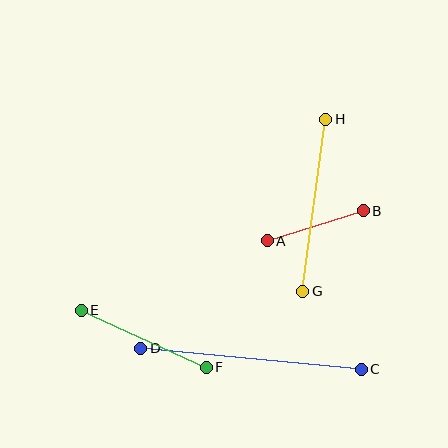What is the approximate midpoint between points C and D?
The midpoint is at approximately (251, 359) pixels.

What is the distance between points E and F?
The distance is approximately 137 pixels.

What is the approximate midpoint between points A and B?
The midpoint is at approximately (315, 226) pixels.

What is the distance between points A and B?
The distance is approximately 101 pixels.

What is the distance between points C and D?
The distance is approximately 221 pixels.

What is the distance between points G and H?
The distance is approximately 174 pixels.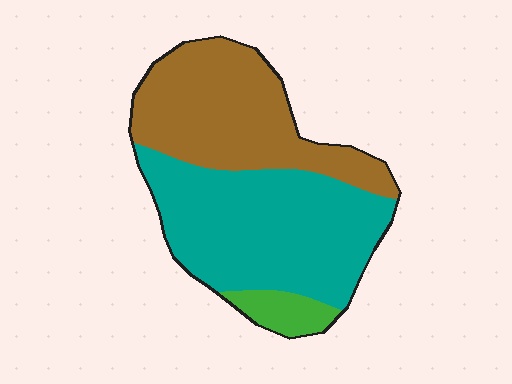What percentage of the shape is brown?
Brown covers 41% of the shape.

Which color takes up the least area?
Green, at roughly 5%.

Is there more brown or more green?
Brown.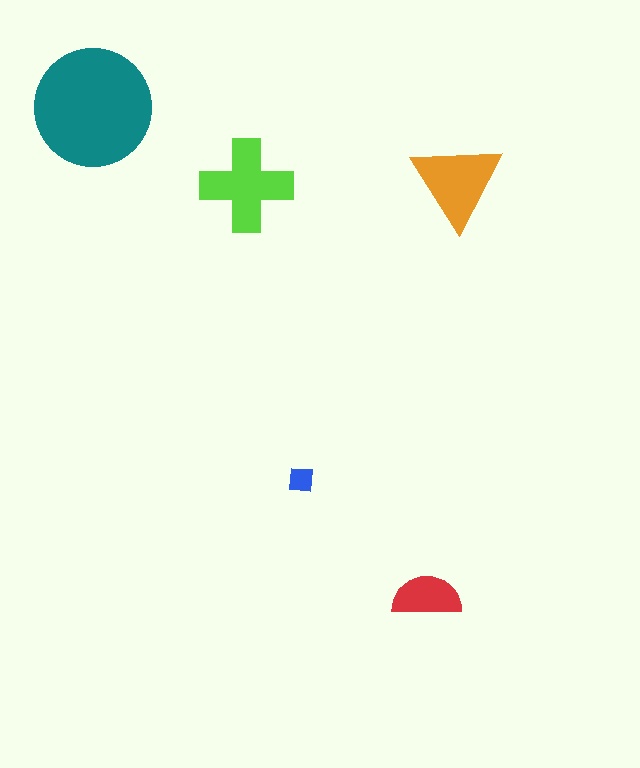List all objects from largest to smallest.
The teal circle, the lime cross, the orange triangle, the red semicircle, the blue square.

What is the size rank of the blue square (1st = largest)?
5th.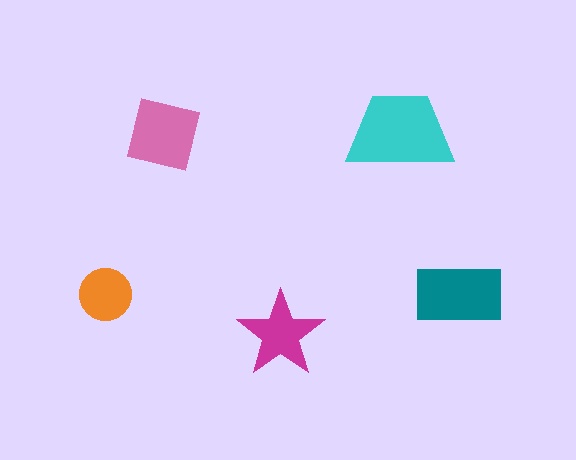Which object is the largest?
The cyan trapezoid.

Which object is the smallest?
The orange circle.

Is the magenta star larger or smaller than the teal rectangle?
Smaller.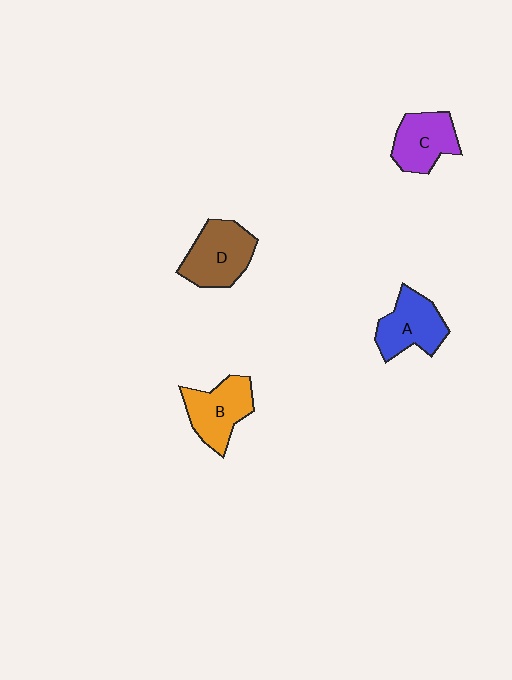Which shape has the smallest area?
Shape C (purple).